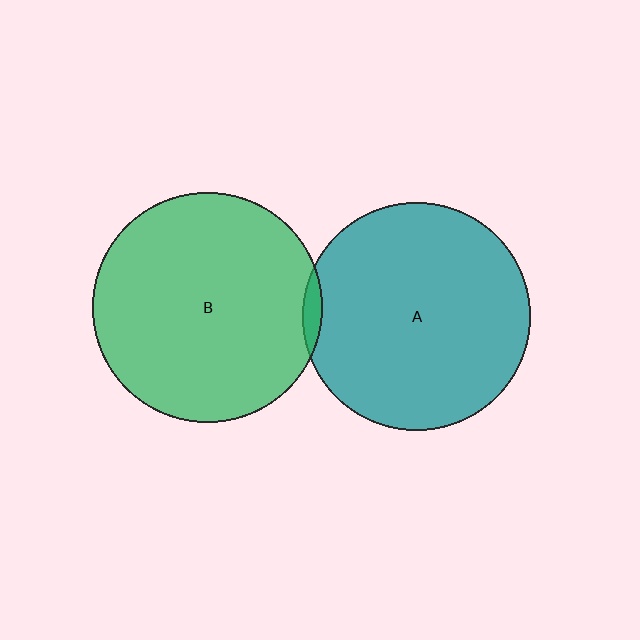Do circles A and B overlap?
Yes.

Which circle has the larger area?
Circle B (green).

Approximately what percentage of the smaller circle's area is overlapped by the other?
Approximately 5%.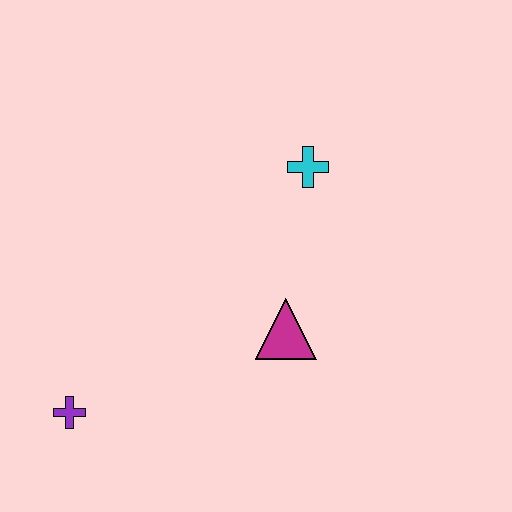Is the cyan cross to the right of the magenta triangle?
Yes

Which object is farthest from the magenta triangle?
The purple cross is farthest from the magenta triangle.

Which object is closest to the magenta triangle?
The cyan cross is closest to the magenta triangle.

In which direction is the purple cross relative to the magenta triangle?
The purple cross is to the left of the magenta triangle.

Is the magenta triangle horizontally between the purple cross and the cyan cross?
Yes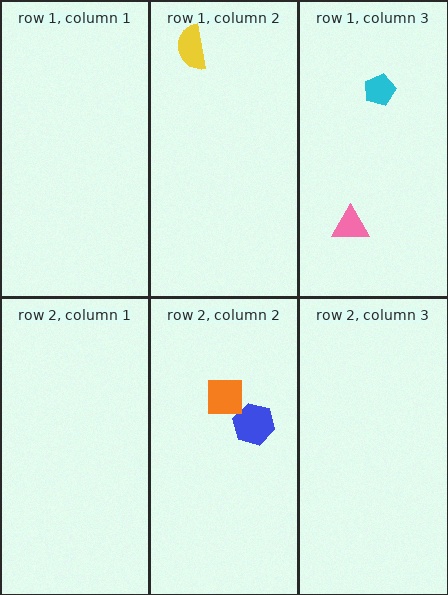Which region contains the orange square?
The row 2, column 2 region.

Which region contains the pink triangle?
The row 1, column 3 region.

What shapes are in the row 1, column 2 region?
The yellow semicircle.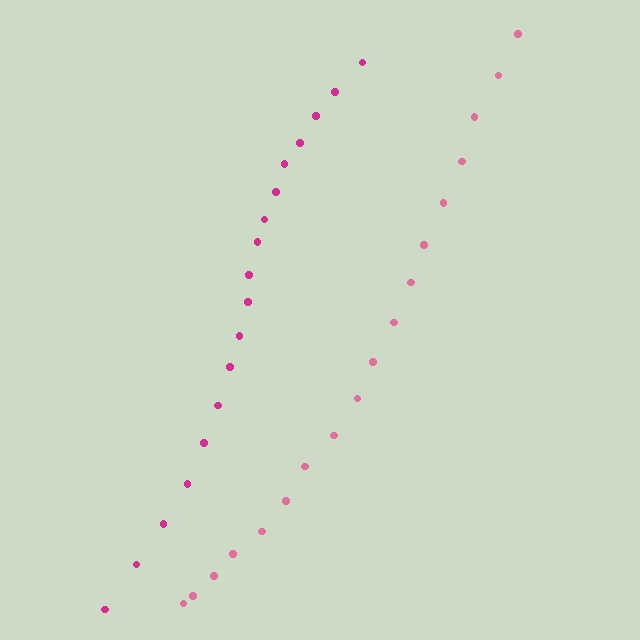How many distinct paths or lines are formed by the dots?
There are 2 distinct paths.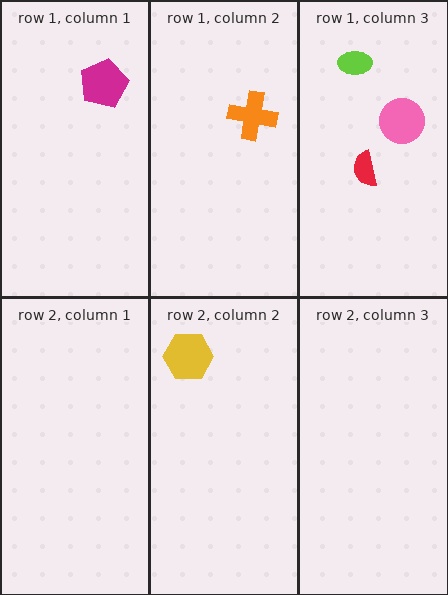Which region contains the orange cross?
The row 1, column 2 region.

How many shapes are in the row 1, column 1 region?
1.